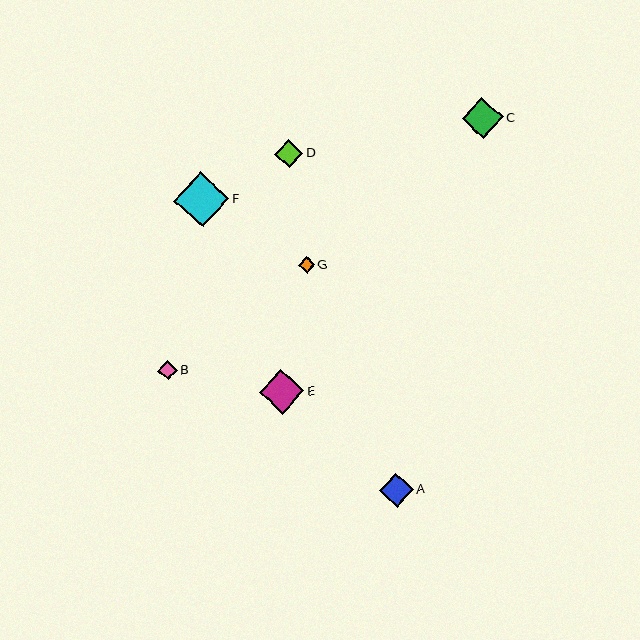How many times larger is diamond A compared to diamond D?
Diamond A is approximately 1.2 times the size of diamond D.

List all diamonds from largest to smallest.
From largest to smallest: F, E, C, A, D, B, G.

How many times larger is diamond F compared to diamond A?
Diamond F is approximately 1.6 times the size of diamond A.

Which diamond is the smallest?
Diamond G is the smallest with a size of approximately 16 pixels.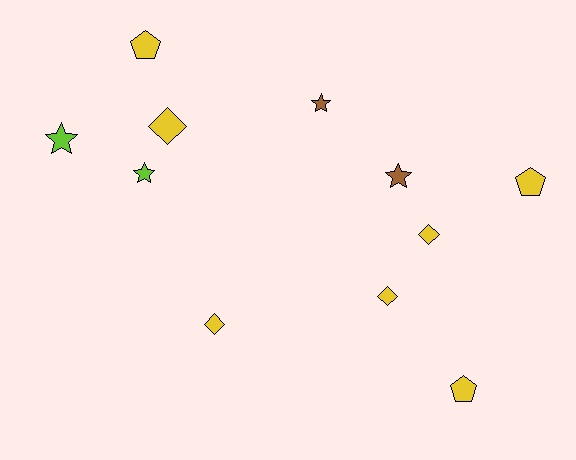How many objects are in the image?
There are 11 objects.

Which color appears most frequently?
Yellow, with 7 objects.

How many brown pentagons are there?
There are no brown pentagons.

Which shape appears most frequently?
Diamond, with 4 objects.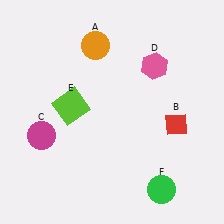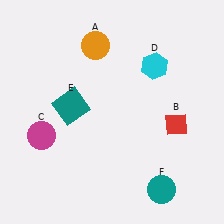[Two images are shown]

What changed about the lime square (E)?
In Image 1, E is lime. In Image 2, it changed to teal.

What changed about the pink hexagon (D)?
In Image 1, D is pink. In Image 2, it changed to cyan.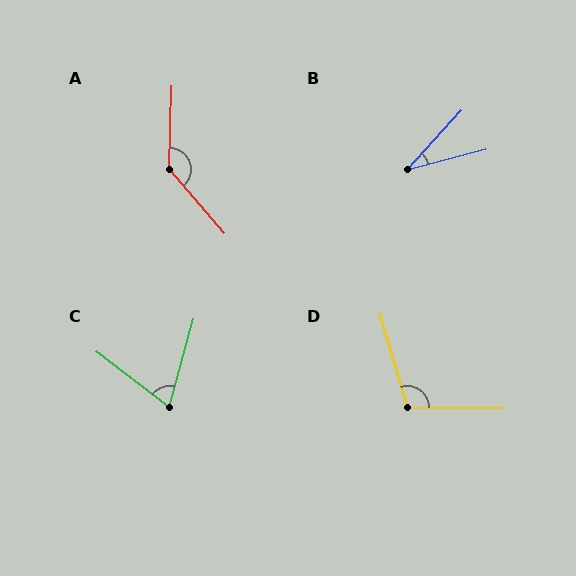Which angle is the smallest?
B, at approximately 33 degrees.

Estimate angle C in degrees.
Approximately 68 degrees.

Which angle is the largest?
A, at approximately 137 degrees.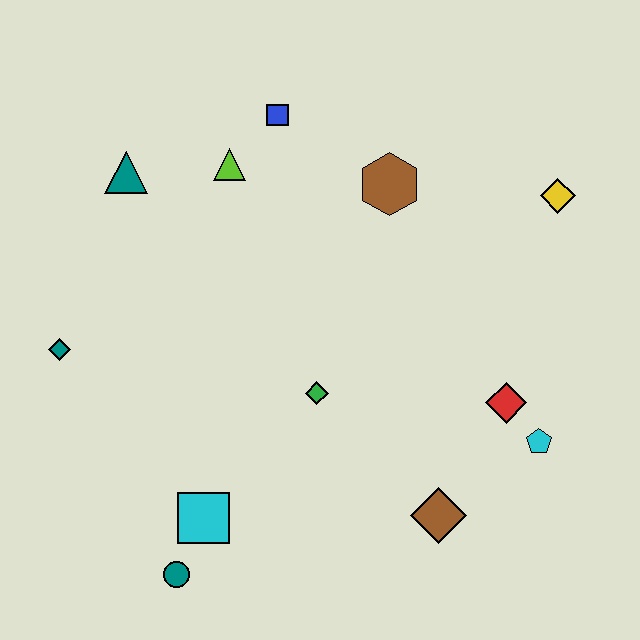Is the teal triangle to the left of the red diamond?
Yes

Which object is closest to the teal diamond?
The teal triangle is closest to the teal diamond.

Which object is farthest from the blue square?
The teal circle is farthest from the blue square.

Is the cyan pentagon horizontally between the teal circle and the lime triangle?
No